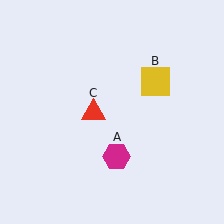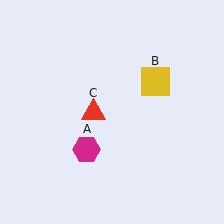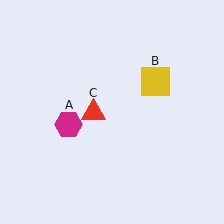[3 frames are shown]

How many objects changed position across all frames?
1 object changed position: magenta hexagon (object A).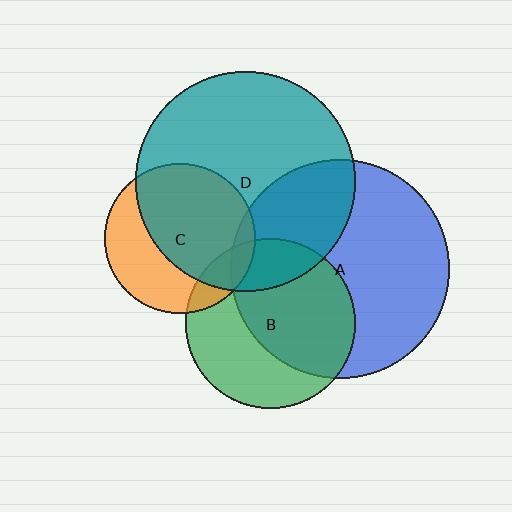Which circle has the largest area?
Circle A (blue).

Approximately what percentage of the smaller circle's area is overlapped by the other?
Approximately 30%.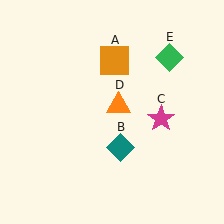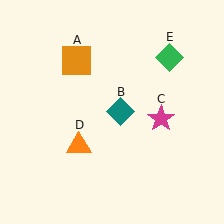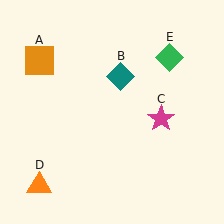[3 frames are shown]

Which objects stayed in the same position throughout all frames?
Magenta star (object C) and green diamond (object E) remained stationary.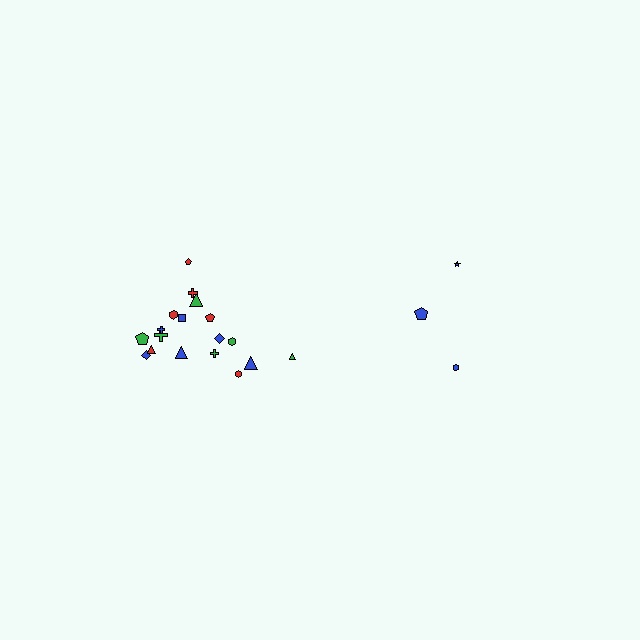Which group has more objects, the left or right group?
The left group.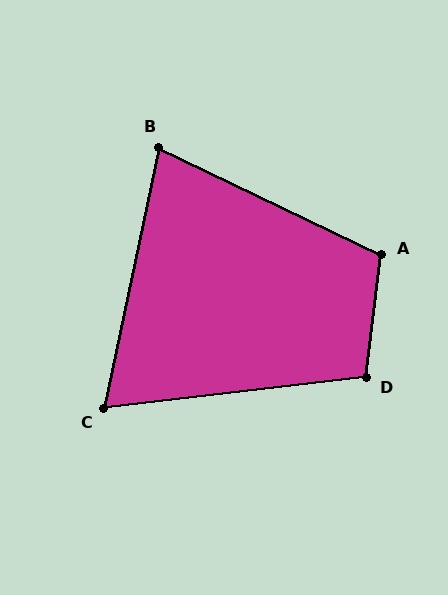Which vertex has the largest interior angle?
A, at approximately 109 degrees.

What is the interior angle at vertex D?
Approximately 104 degrees (obtuse).